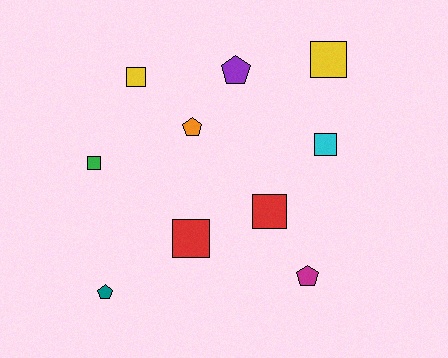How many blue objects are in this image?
There are no blue objects.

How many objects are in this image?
There are 10 objects.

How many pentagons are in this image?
There are 4 pentagons.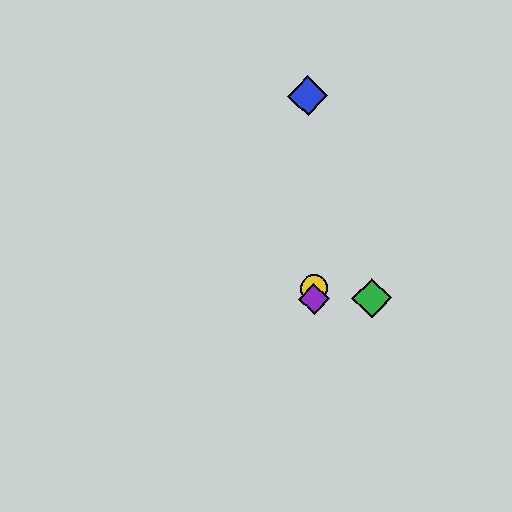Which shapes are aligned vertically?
The red star, the blue diamond, the yellow circle, the purple diamond are aligned vertically.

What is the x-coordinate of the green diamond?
The green diamond is at x≈372.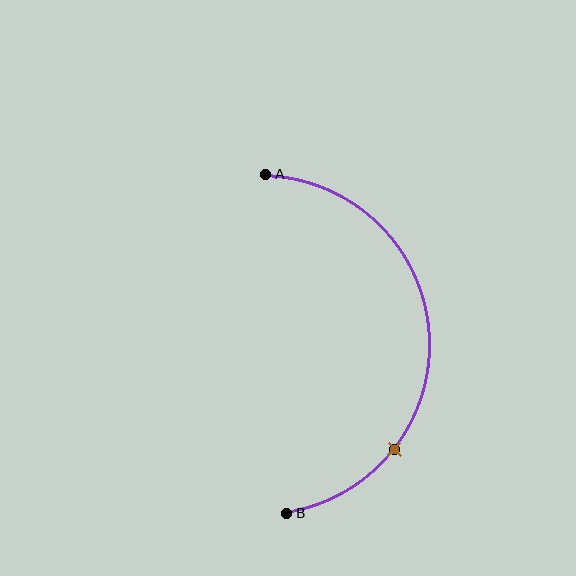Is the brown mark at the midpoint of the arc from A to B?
No. The brown mark lies on the arc but is closer to endpoint B. The arc midpoint would be at the point on the curve equidistant along the arc from both A and B.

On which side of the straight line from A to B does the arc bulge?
The arc bulges to the right of the straight line connecting A and B.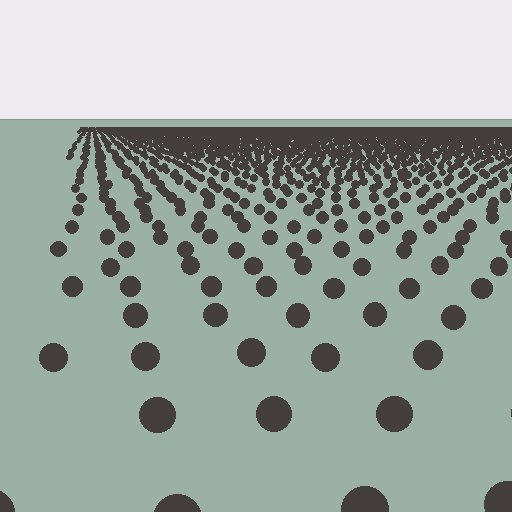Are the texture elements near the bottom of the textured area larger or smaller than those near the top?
Larger. Near the bottom, elements are closer to the viewer and appear at a bigger on-screen size.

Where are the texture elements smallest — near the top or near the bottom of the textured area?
Near the top.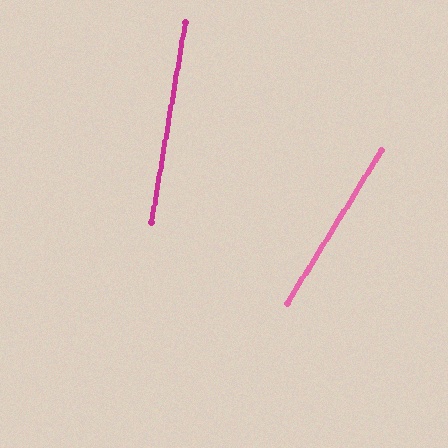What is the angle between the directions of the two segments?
Approximately 22 degrees.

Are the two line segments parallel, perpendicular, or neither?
Neither parallel nor perpendicular — they differ by about 22°.